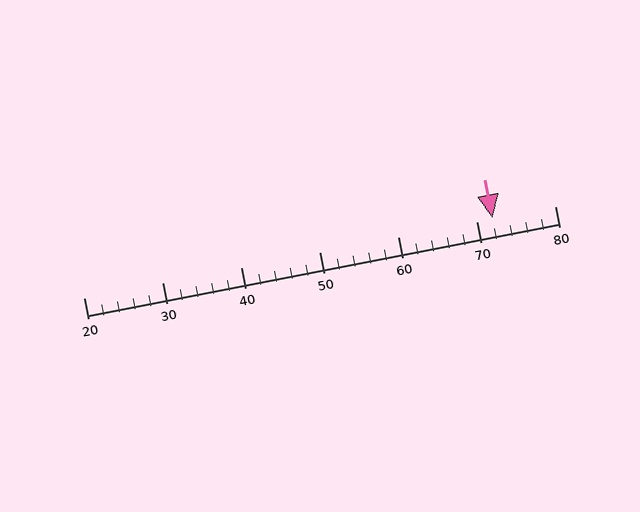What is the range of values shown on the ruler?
The ruler shows values from 20 to 80.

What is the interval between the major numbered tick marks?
The major tick marks are spaced 10 units apart.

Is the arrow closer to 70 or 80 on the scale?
The arrow is closer to 70.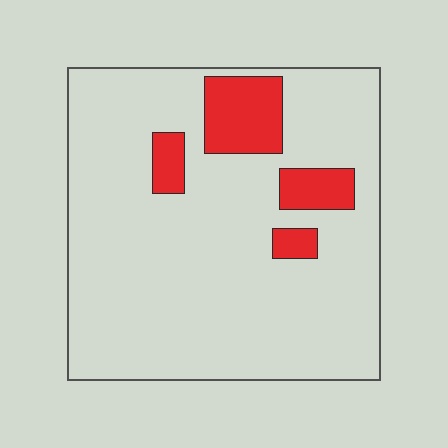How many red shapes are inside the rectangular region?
4.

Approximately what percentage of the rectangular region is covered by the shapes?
Approximately 15%.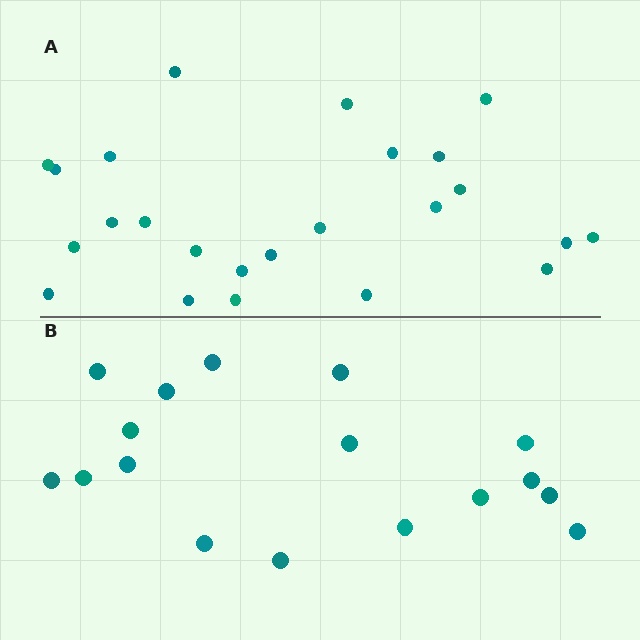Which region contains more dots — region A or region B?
Region A (the top region) has more dots.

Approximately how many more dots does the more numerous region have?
Region A has roughly 8 or so more dots than region B.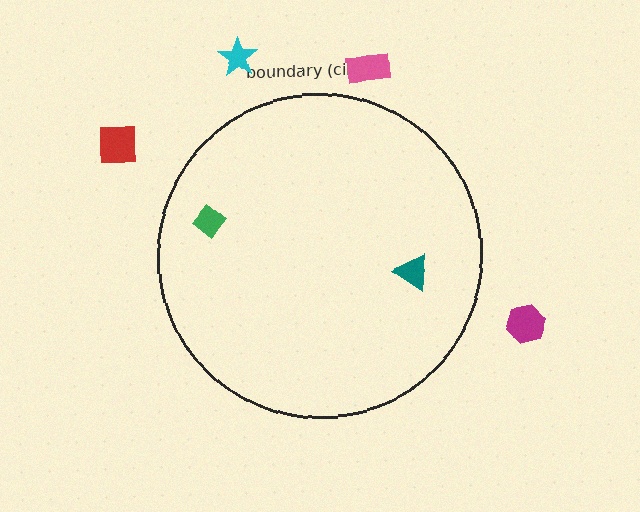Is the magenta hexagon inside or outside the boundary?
Outside.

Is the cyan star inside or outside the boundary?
Outside.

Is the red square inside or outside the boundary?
Outside.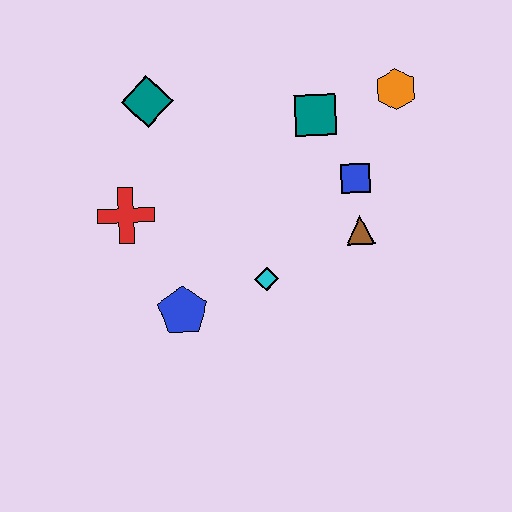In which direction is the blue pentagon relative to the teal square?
The blue pentagon is below the teal square.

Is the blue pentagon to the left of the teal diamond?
No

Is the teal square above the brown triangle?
Yes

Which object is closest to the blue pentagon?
The cyan diamond is closest to the blue pentagon.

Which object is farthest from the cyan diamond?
The orange hexagon is farthest from the cyan diamond.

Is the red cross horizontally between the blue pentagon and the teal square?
No